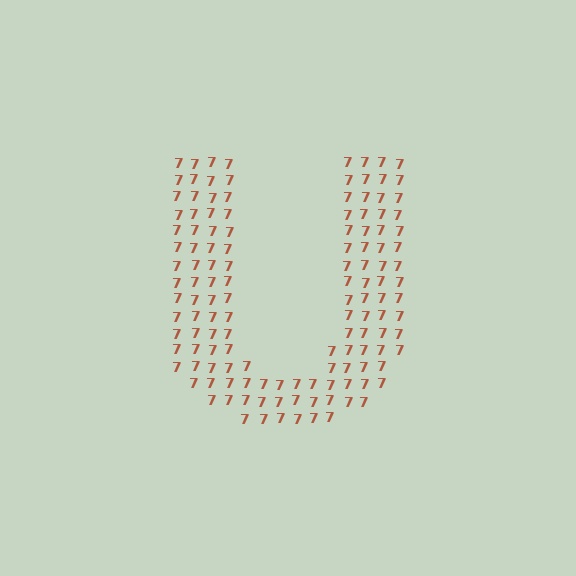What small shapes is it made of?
It is made of small digit 7's.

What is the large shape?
The large shape is the letter U.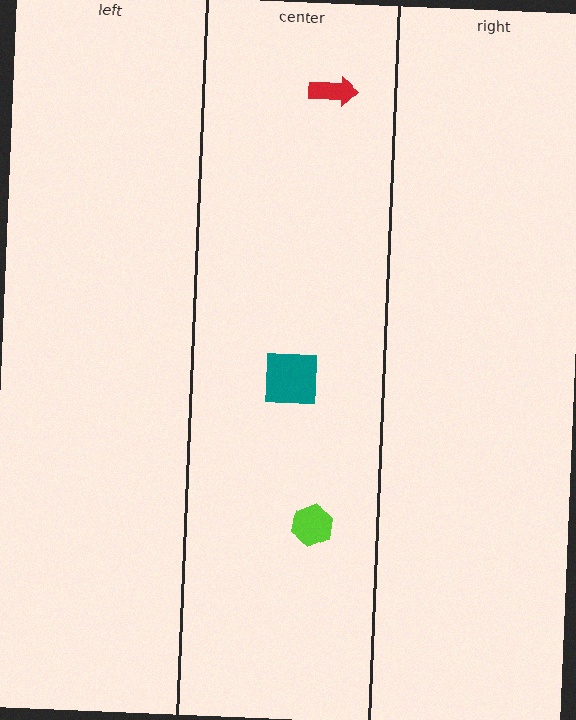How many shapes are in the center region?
3.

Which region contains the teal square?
The center region.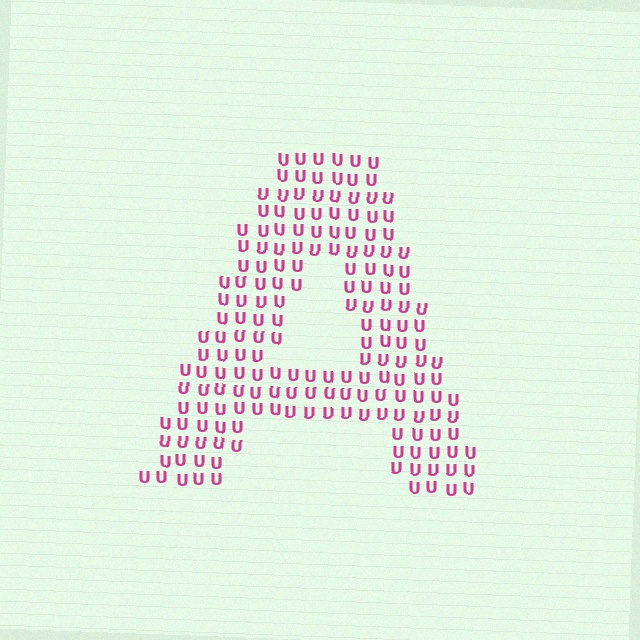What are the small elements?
The small elements are letter U's.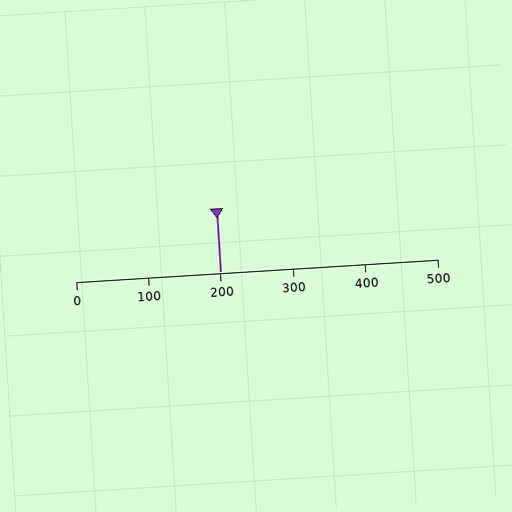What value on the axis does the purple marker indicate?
The marker indicates approximately 200.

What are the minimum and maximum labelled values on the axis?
The axis runs from 0 to 500.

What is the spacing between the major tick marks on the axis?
The major ticks are spaced 100 apart.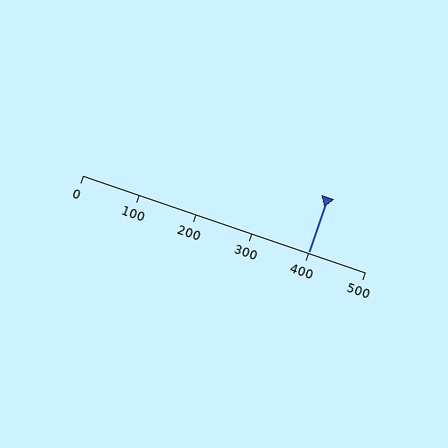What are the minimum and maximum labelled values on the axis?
The axis runs from 0 to 500.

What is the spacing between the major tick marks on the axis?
The major ticks are spaced 100 apart.